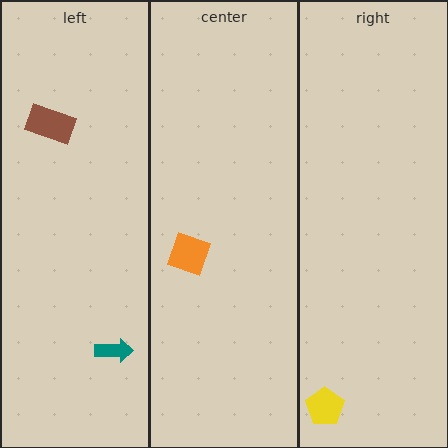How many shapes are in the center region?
1.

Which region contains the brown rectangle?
The left region.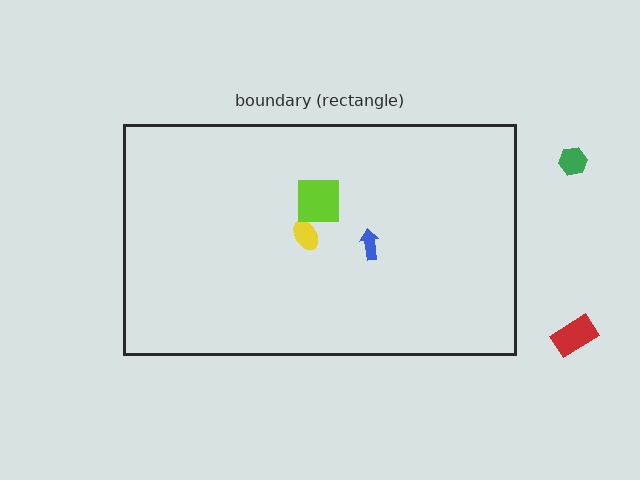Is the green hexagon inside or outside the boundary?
Outside.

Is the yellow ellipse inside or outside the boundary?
Inside.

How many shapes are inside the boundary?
3 inside, 2 outside.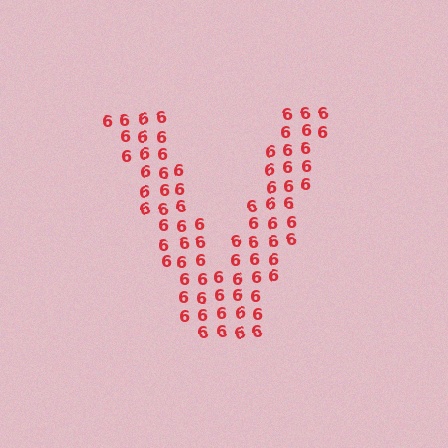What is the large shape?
The large shape is the letter V.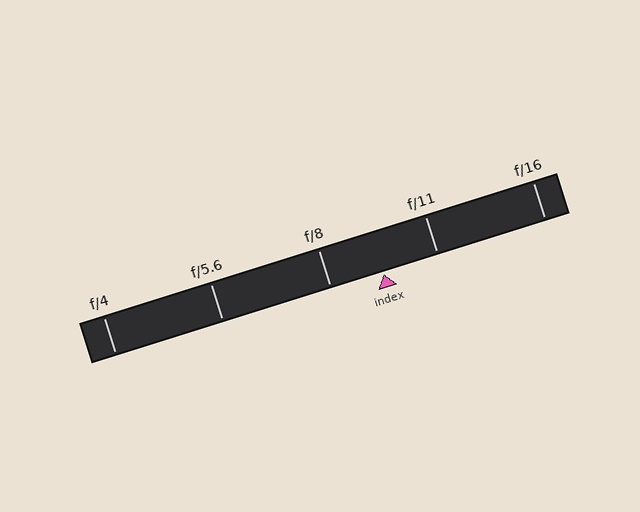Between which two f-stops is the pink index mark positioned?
The index mark is between f/8 and f/11.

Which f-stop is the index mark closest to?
The index mark is closest to f/8.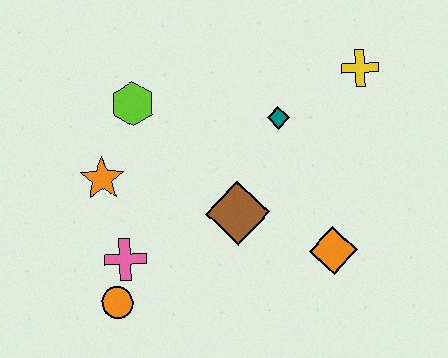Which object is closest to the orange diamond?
The brown diamond is closest to the orange diamond.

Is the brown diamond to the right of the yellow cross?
No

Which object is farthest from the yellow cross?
The orange circle is farthest from the yellow cross.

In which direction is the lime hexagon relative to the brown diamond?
The lime hexagon is above the brown diamond.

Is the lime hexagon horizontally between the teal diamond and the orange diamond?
No